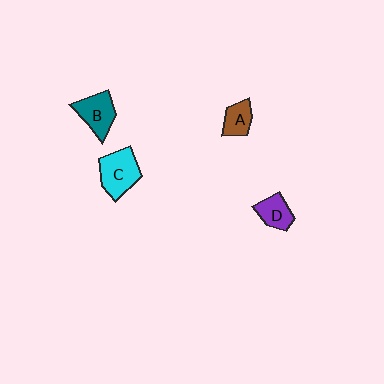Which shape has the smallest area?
Shape A (brown).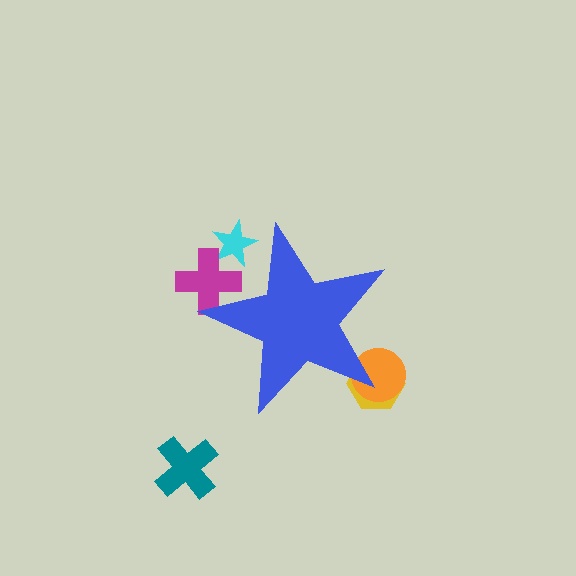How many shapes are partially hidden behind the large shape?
4 shapes are partially hidden.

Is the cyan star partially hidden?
Yes, the cyan star is partially hidden behind the blue star.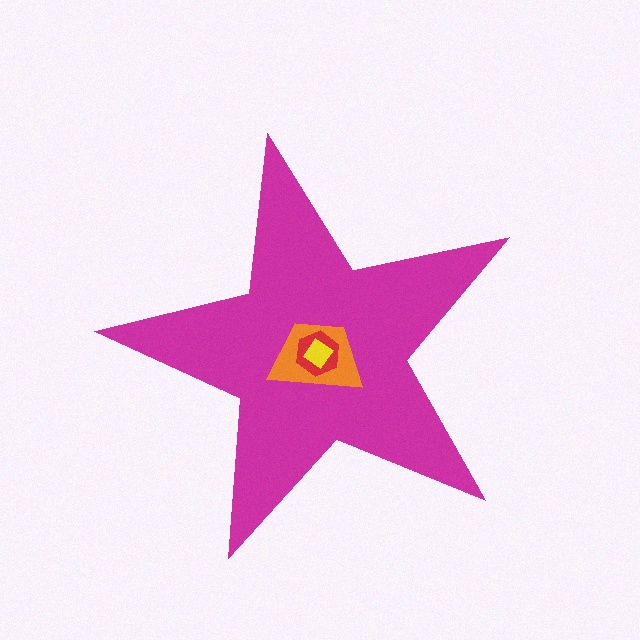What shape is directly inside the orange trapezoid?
The red hexagon.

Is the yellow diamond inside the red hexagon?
Yes.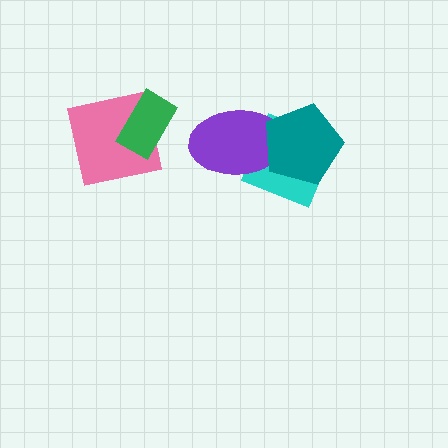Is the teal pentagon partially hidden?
No, no other shape covers it.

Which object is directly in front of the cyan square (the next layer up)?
The purple ellipse is directly in front of the cyan square.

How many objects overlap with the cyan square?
2 objects overlap with the cyan square.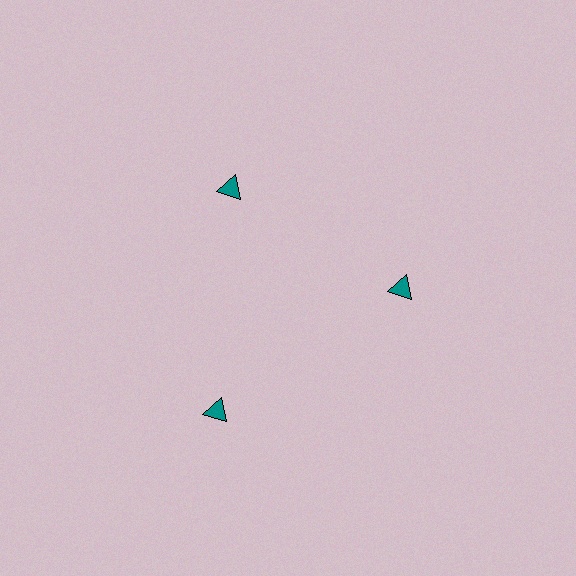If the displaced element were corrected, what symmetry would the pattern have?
It would have 3-fold rotational symmetry — the pattern would map onto itself every 120 degrees.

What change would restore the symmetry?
The symmetry would be restored by moving it inward, back onto the ring so that all 3 triangles sit at equal angles and equal distance from the center.